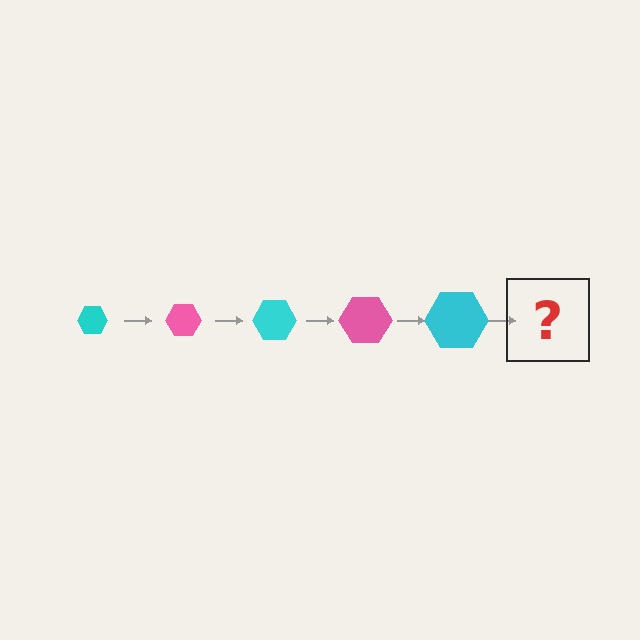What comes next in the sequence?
The next element should be a pink hexagon, larger than the previous one.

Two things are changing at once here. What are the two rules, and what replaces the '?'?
The two rules are that the hexagon grows larger each step and the color cycles through cyan and pink. The '?' should be a pink hexagon, larger than the previous one.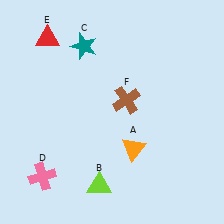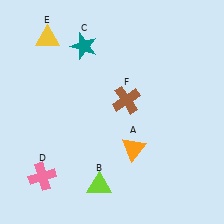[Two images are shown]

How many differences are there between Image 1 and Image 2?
There is 1 difference between the two images.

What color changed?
The triangle (E) changed from red in Image 1 to yellow in Image 2.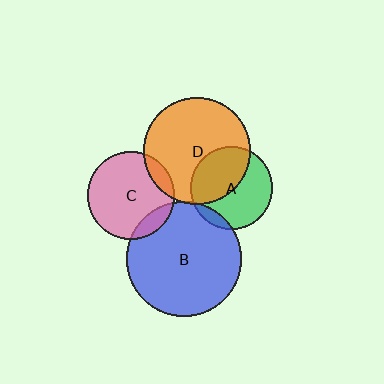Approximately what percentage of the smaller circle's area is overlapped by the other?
Approximately 10%.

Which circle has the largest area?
Circle B (blue).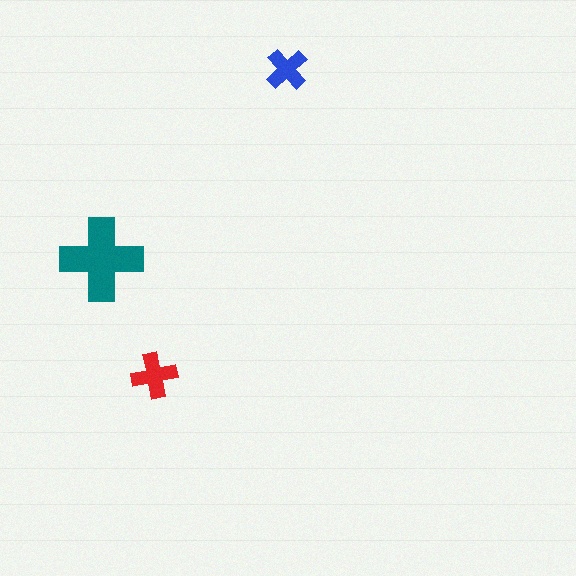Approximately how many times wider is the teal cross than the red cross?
About 2 times wider.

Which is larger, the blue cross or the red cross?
The red one.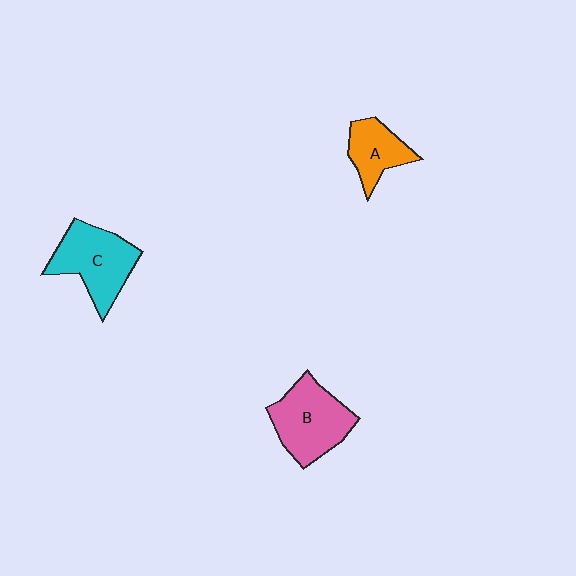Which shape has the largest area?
Shape B (pink).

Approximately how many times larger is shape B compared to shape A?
Approximately 1.6 times.